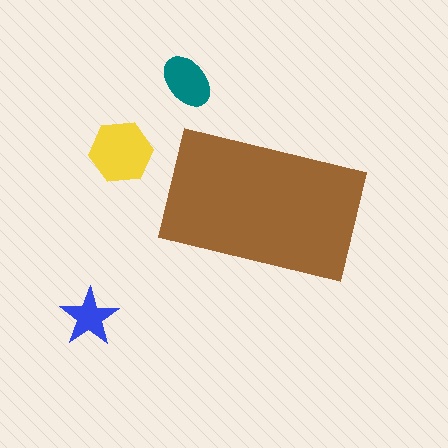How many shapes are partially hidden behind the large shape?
0 shapes are partially hidden.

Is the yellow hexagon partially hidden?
No, the yellow hexagon is fully visible.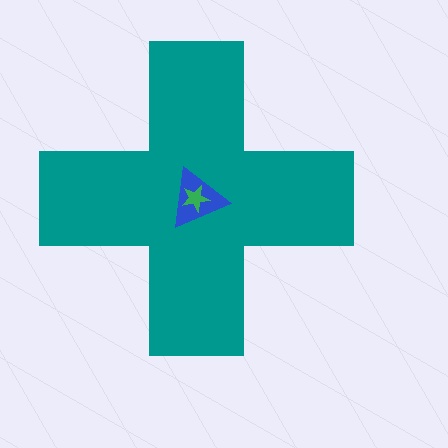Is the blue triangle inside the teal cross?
Yes.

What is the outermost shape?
The teal cross.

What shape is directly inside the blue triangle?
The green star.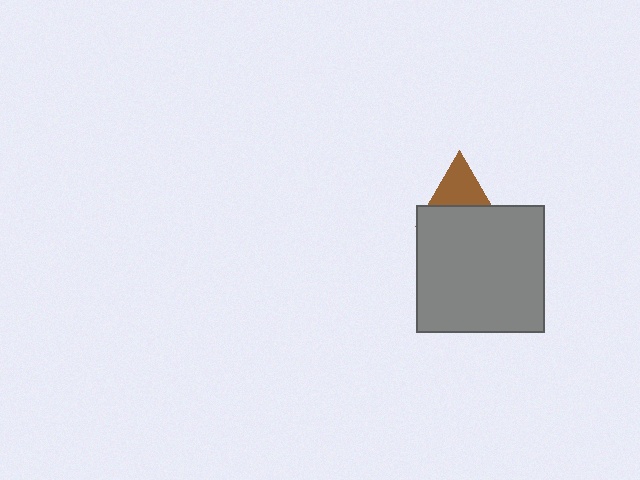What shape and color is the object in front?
The object in front is a gray square.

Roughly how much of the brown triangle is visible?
About half of it is visible (roughly 51%).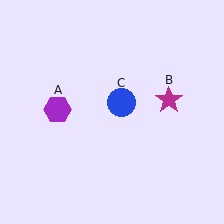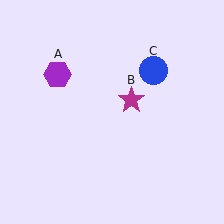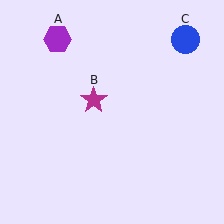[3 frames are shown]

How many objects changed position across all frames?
3 objects changed position: purple hexagon (object A), magenta star (object B), blue circle (object C).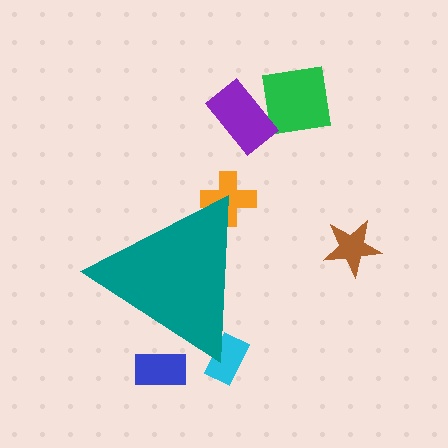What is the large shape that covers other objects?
A teal triangle.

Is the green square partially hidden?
No, the green square is fully visible.